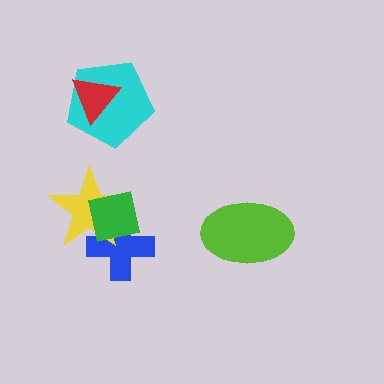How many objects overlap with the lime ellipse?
0 objects overlap with the lime ellipse.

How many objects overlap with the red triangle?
1 object overlaps with the red triangle.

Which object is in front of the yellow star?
The green square is in front of the yellow star.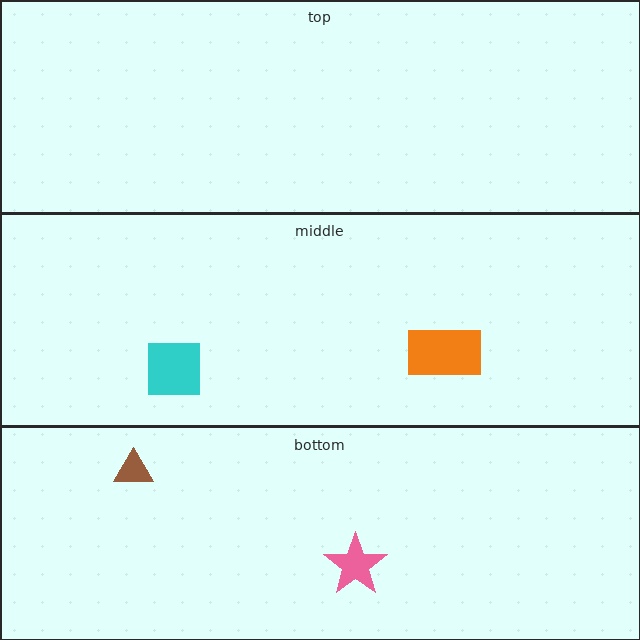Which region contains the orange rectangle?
The middle region.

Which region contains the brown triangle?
The bottom region.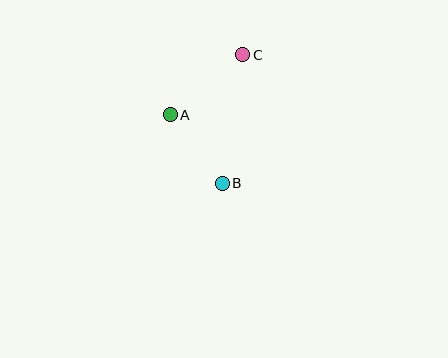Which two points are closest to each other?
Points A and B are closest to each other.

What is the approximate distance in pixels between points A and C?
The distance between A and C is approximately 94 pixels.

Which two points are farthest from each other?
Points B and C are farthest from each other.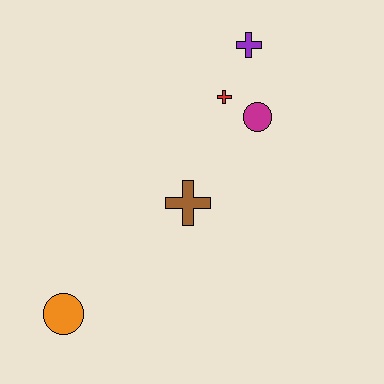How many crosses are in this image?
There are 3 crosses.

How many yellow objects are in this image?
There are no yellow objects.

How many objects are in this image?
There are 5 objects.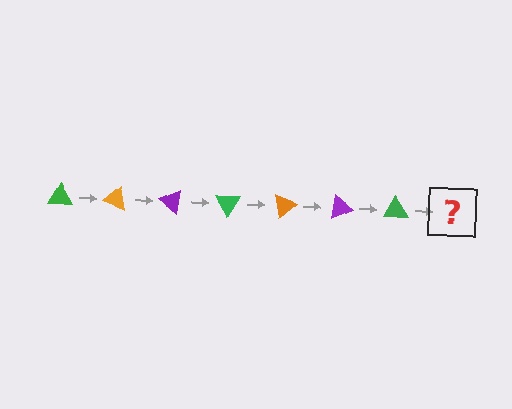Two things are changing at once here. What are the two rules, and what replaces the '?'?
The two rules are that it rotates 20 degrees each step and the color cycles through green, orange, and purple. The '?' should be an orange triangle, rotated 140 degrees from the start.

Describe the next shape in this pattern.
It should be an orange triangle, rotated 140 degrees from the start.